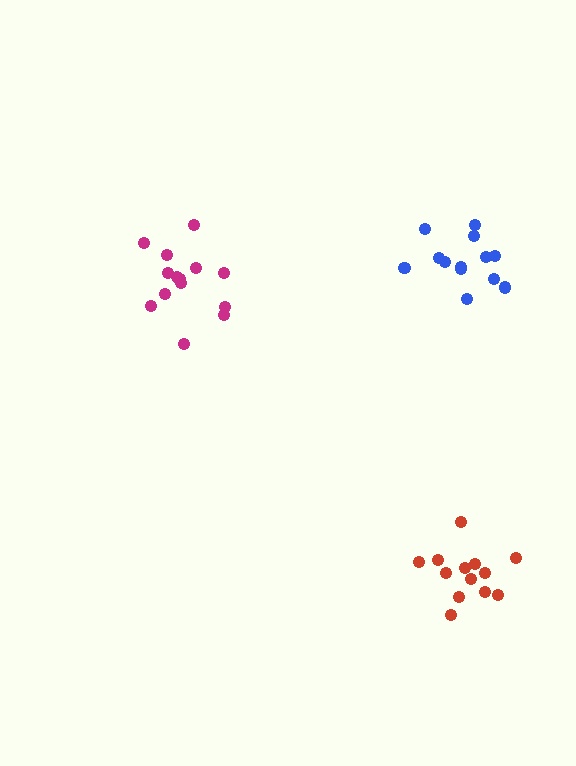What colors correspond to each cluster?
The clusters are colored: red, magenta, blue.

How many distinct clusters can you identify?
There are 3 distinct clusters.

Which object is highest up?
The blue cluster is topmost.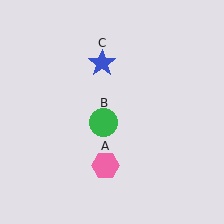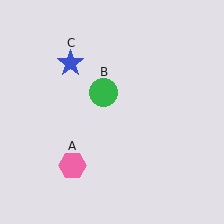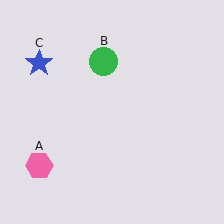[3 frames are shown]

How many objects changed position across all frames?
3 objects changed position: pink hexagon (object A), green circle (object B), blue star (object C).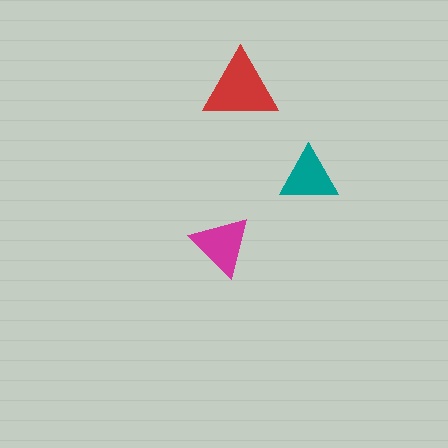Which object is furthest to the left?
The magenta triangle is leftmost.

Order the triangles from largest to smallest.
the red one, the magenta one, the teal one.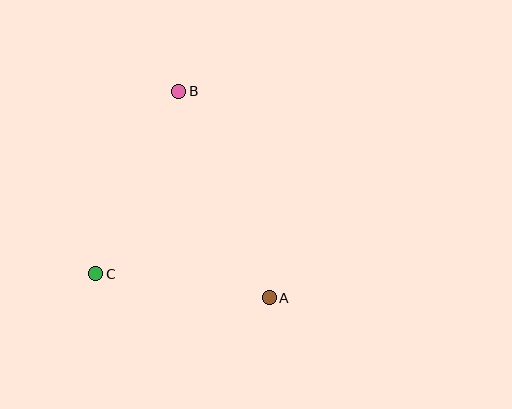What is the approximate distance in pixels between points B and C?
The distance between B and C is approximately 200 pixels.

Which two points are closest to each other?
Points A and C are closest to each other.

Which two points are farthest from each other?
Points A and B are farthest from each other.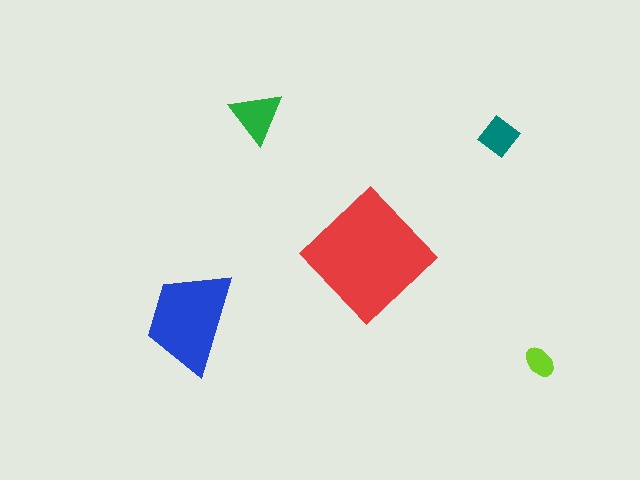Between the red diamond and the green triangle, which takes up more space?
The red diamond.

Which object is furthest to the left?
The blue trapezoid is leftmost.